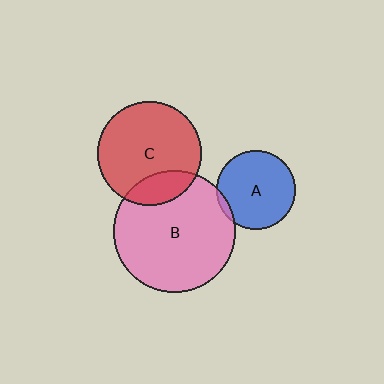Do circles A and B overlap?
Yes.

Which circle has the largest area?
Circle B (pink).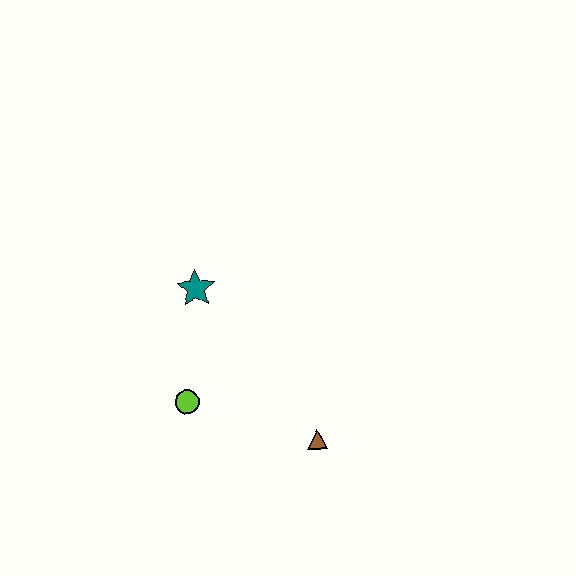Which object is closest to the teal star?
The lime circle is closest to the teal star.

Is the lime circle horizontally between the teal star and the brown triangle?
No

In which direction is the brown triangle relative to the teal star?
The brown triangle is below the teal star.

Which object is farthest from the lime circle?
The brown triangle is farthest from the lime circle.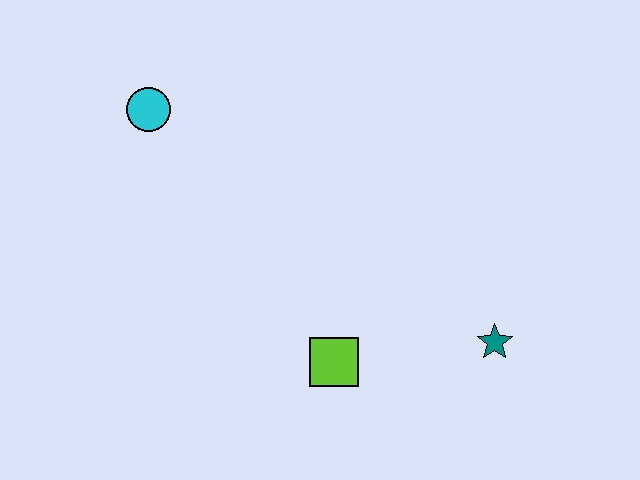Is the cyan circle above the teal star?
Yes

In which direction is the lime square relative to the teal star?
The lime square is to the left of the teal star.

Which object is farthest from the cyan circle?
The teal star is farthest from the cyan circle.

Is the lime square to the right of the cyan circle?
Yes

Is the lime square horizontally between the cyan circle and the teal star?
Yes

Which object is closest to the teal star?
The lime square is closest to the teal star.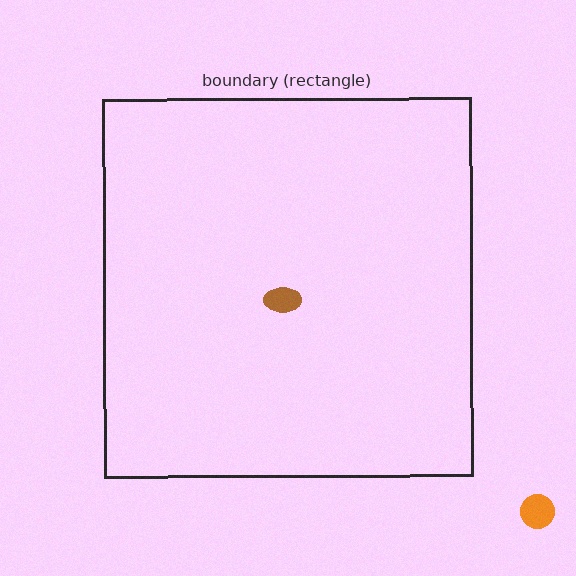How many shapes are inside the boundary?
1 inside, 1 outside.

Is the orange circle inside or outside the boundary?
Outside.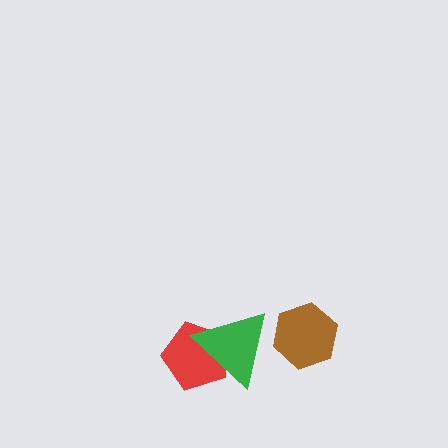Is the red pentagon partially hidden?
Yes, it is partially covered by another shape.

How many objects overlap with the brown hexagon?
0 objects overlap with the brown hexagon.